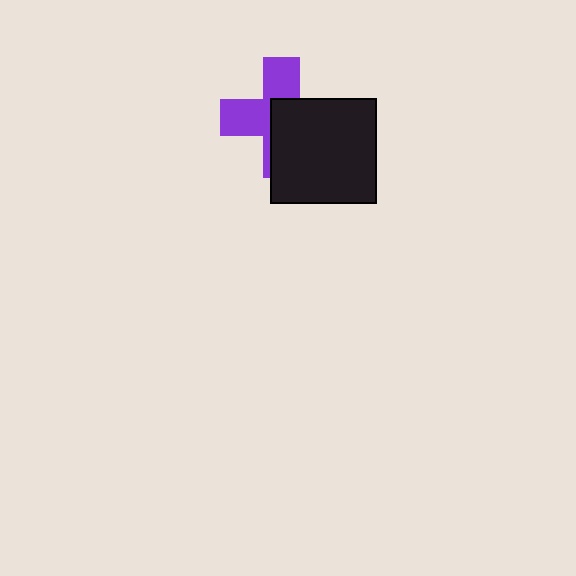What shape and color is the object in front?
The object in front is a black square.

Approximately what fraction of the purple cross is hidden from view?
Roughly 53% of the purple cross is hidden behind the black square.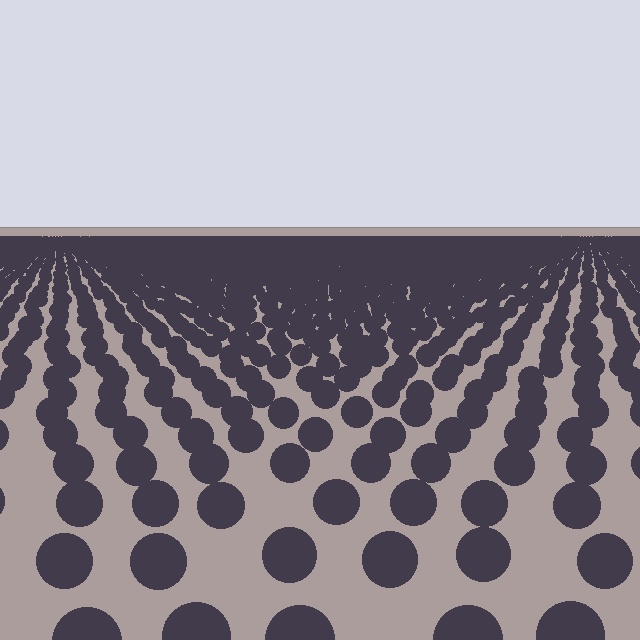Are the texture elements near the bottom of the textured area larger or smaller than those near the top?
Larger. Near the bottom, elements are closer to the viewer and appear at a bigger on-screen size.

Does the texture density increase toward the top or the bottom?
Density increases toward the top.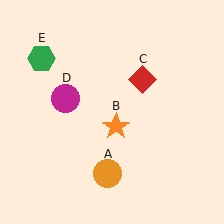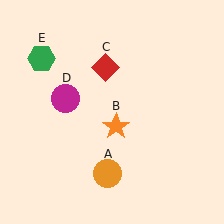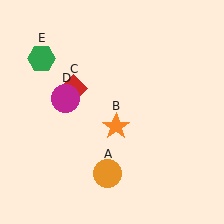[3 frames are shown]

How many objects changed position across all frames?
1 object changed position: red diamond (object C).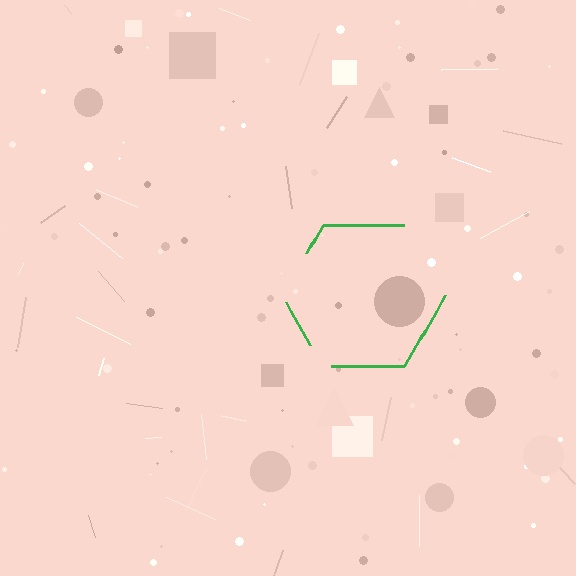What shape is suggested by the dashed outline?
The dashed outline suggests a hexagon.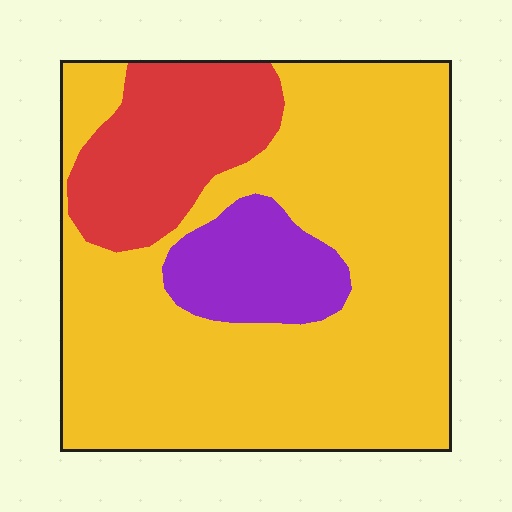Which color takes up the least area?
Purple, at roughly 10%.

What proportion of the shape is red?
Red takes up about one sixth (1/6) of the shape.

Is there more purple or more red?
Red.